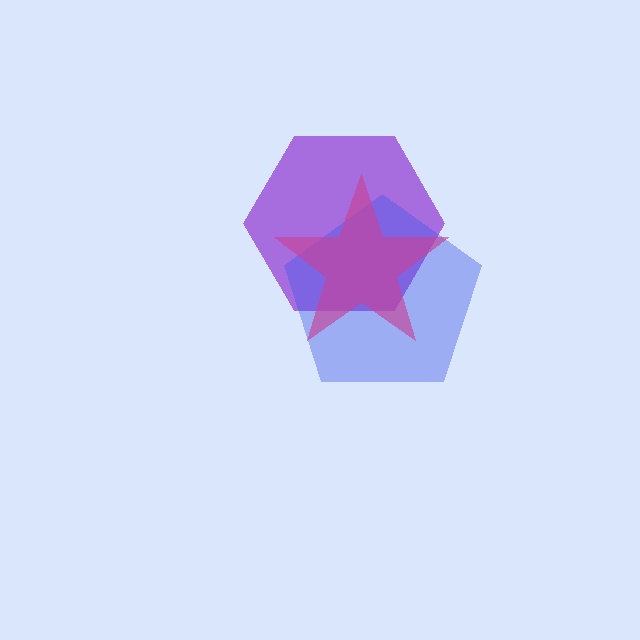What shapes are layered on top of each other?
The layered shapes are: a purple hexagon, a blue pentagon, a magenta star.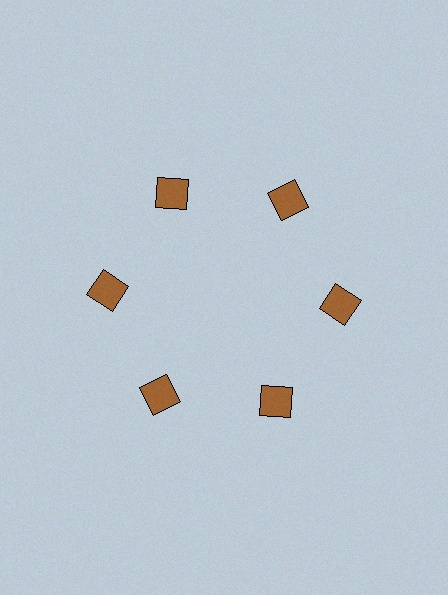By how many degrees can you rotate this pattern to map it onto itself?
The pattern maps onto itself every 60 degrees of rotation.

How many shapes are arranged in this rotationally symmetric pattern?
There are 6 shapes, arranged in 6 groups of 1.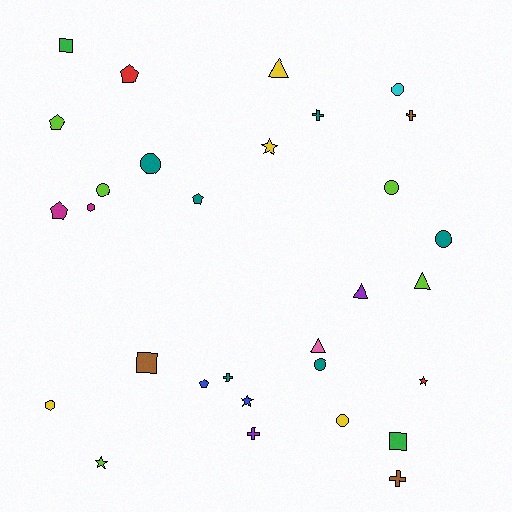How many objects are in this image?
There are 30 objects.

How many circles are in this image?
There are 7 circles.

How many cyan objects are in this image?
There is 1 cyan object.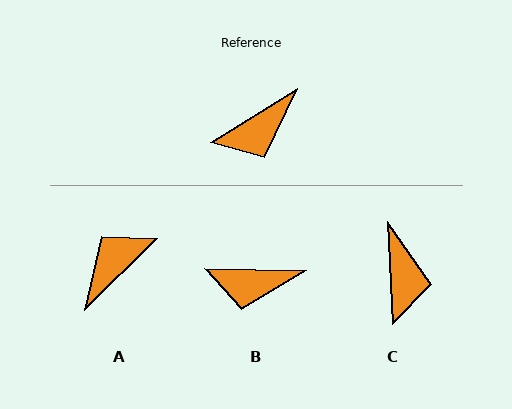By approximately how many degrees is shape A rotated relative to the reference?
Approximately 167 degrees clockwise.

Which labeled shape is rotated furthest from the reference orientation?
A, about 167 degrees away.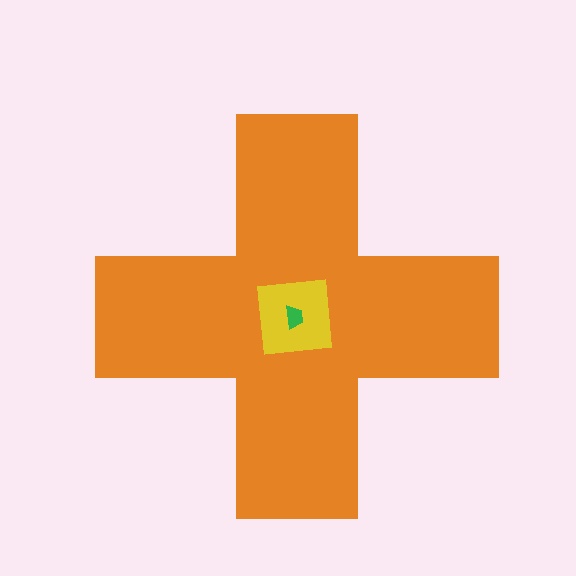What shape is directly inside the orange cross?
The yellow square.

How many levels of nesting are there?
3.